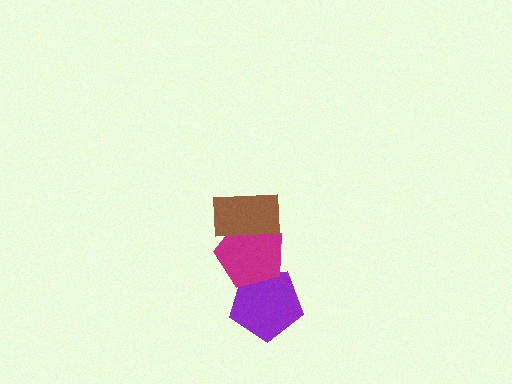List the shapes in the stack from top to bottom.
From top to bottom: the brown rectangle, the magenta pentagon, the purple pentagon.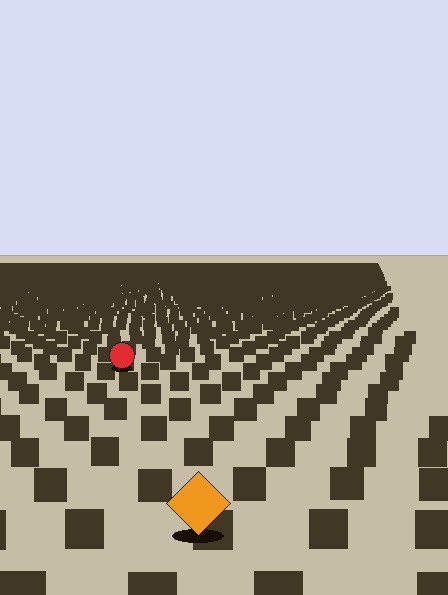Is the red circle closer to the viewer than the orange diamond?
No. The orange diamond is closer — you can tell from the texture gradient: the ground texture is coarser near it.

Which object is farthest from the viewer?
The red circle is farthest from the viewer. It appears smaller and the ground texture around it is denser.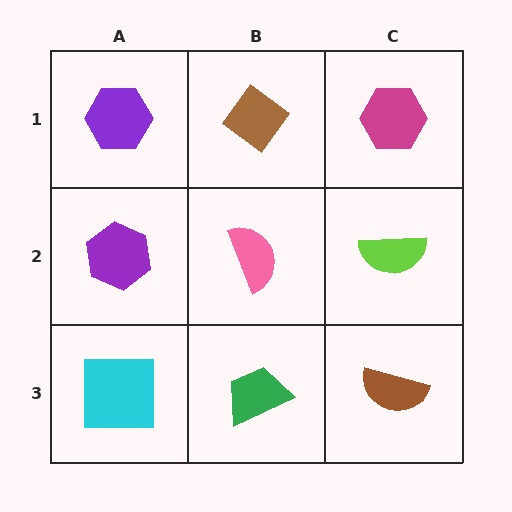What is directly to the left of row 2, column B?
A purple hexagon.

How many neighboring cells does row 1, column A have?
2.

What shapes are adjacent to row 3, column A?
A purple hexagon (row 2, column A), a green trapezoid (row 3, column B).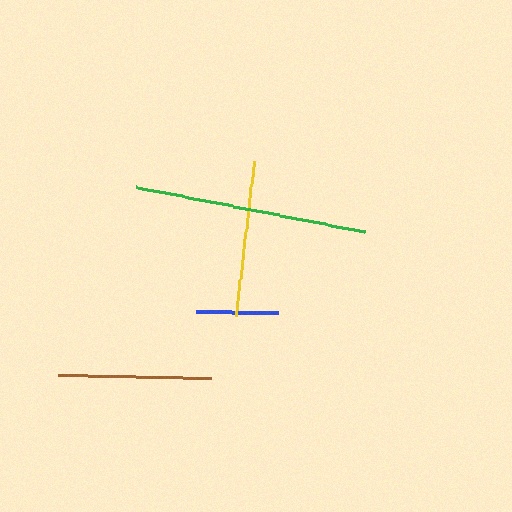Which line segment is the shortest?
The blue line is the shortest at approximately 82 pixels.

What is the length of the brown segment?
The brown segment is approximately 153 pixels long.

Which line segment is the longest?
The green line is the longest at approximately 232 pixels.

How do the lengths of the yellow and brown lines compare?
The yellow and brown lines are approximately the same length.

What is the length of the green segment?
The green segment is approximately 232 pixels long.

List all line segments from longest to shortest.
From longest to shortest: green, yellow, brown, blue.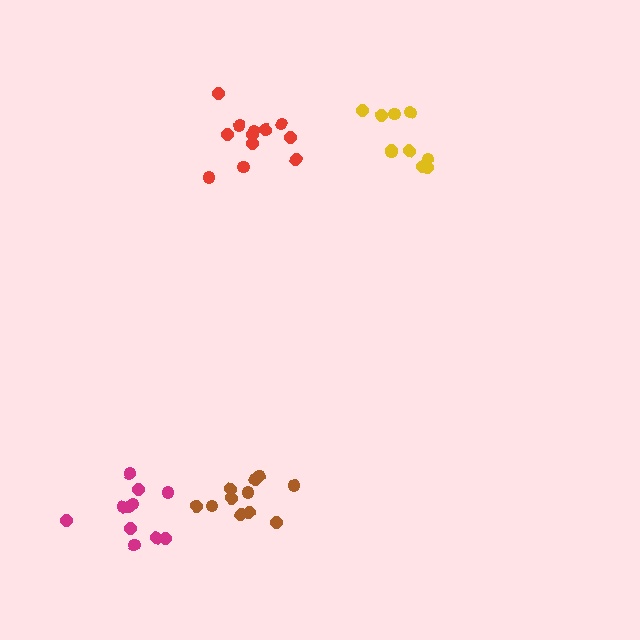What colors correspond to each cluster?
The clusters are colored: yellow, red, magenta, brown.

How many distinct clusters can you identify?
There are 4 distinct clusters.